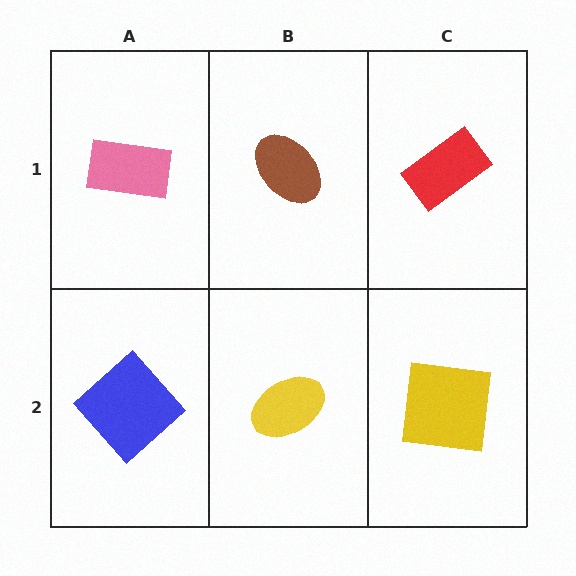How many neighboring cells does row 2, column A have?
2.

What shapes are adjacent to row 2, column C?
A red rectangle (row 1, column C), a yellow ellipse (row 2, column B).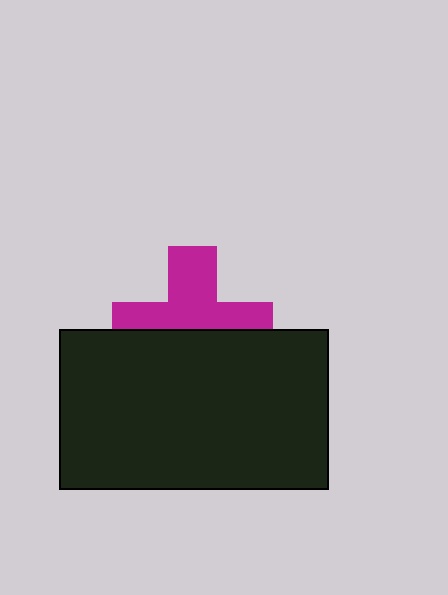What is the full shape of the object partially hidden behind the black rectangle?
The partially hidden object is a magenta cross.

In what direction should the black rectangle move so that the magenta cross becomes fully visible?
The black rectangle should move down. That is the shortest direction to clear the overlap and leave the magenta cross fully visible.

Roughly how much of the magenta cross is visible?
About half of it is visible (roughly 54%).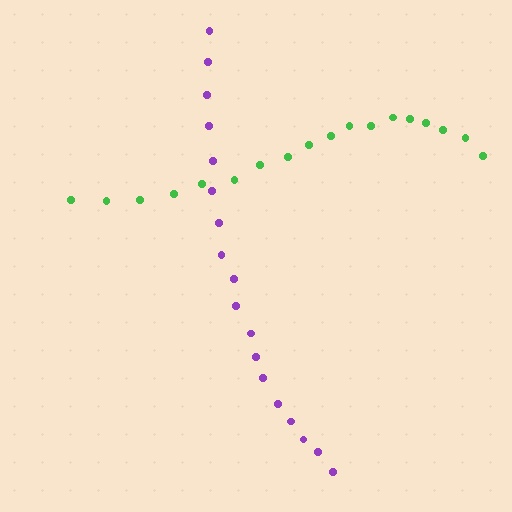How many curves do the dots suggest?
There are 2 distinct paths.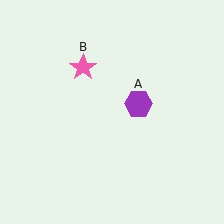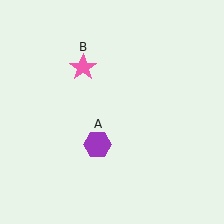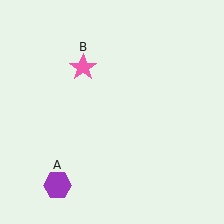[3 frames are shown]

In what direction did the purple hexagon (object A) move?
The purple hexagon (object A) moved down and to the left.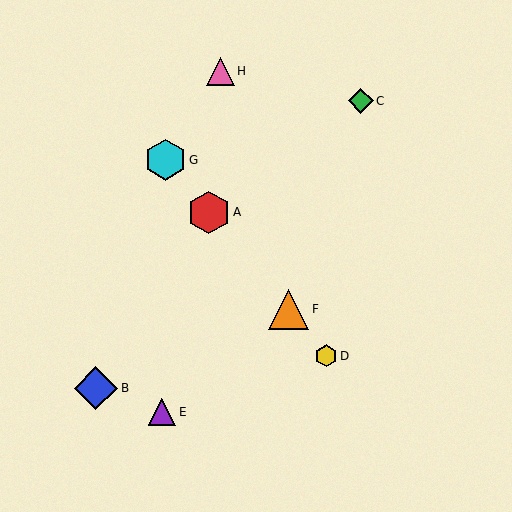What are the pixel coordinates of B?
Object B is at (96, 388).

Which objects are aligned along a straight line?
Objects A, D, F, G are aligned along a straight line.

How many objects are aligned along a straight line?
4 objects (A, D, F, G) are aligned along a straight line.